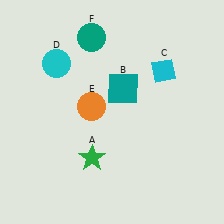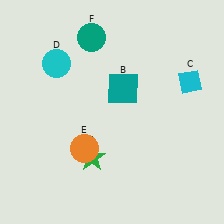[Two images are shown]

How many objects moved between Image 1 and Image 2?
2 objects moved between the two images.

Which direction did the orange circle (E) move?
The orange circle (E) moved down.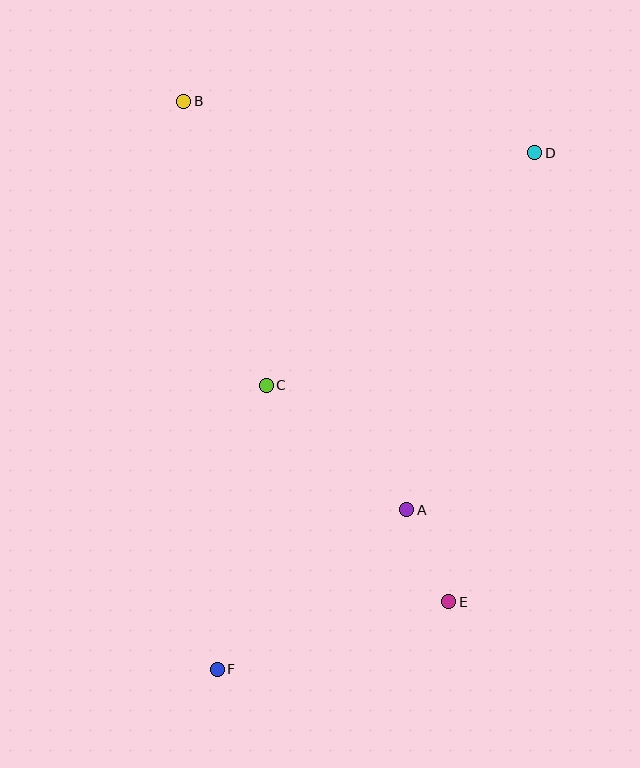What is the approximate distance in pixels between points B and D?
The distance between B and D is approximately 355 pixels.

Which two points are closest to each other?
Points A and E are closest to each other.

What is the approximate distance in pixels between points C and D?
The distance between C and D is approximately 355 pixels.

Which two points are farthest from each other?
Points D and F are farthest from each other.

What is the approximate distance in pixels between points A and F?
The distance between A and F is approximately 248 pixels.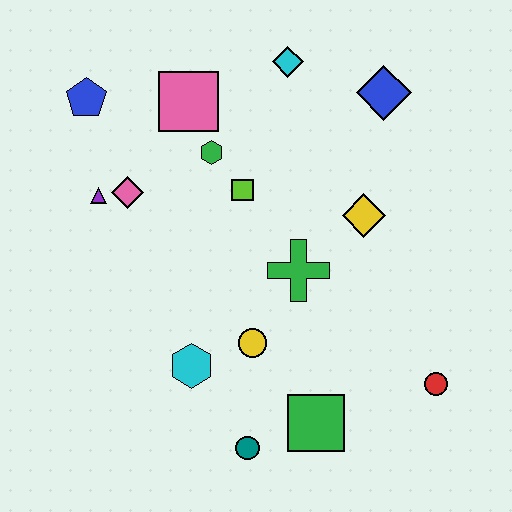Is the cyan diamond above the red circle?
Yes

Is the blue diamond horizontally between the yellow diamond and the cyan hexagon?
No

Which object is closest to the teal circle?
The green square is closest to the teal circle.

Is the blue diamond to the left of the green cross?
No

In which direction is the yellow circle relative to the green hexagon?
The yellow circle is below the green hexagon.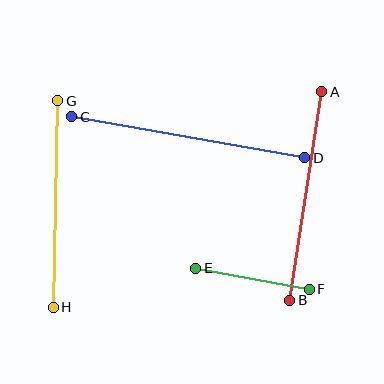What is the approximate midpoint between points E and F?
The midpoint is at approximately (253, 279) pixels.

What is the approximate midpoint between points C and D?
The midpoint is at approximately (188, 137) pixels.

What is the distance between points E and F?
The distance is approximately 116 pixels.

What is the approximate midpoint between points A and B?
The midpoint is at approximately (306, 196) pixels.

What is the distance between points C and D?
The distance is approximately 237 pixels.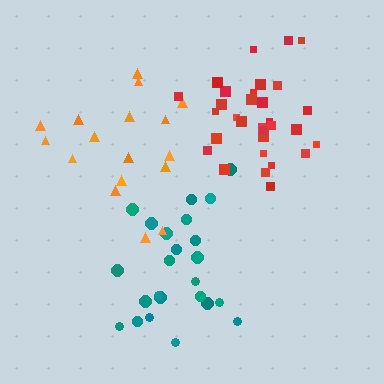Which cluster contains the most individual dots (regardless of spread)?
Red (32).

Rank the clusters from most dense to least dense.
red, teal, orange.